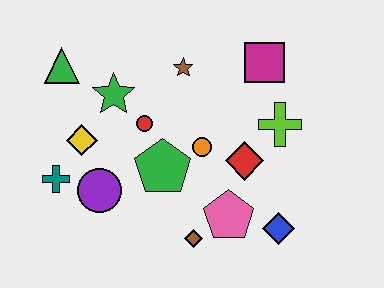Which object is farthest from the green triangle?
The blue diamond is farthest from the green triangle.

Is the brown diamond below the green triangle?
Yes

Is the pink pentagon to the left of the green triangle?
No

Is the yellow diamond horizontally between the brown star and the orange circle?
No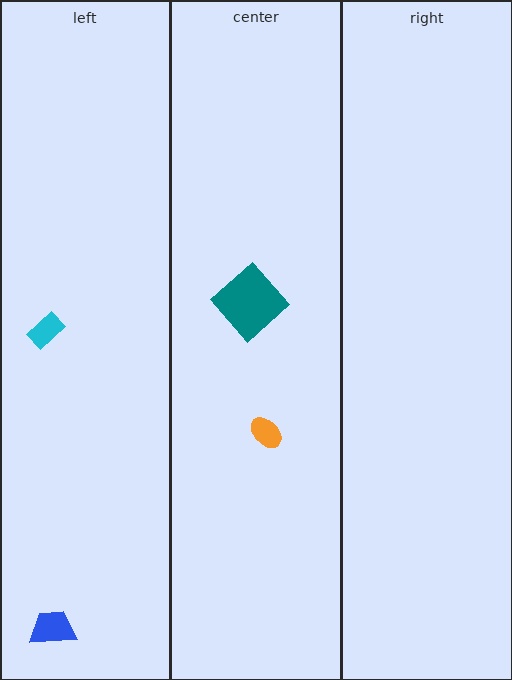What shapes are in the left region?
The cyan rectangle, the blue trapezoid.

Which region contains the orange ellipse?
The center region.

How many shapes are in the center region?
2.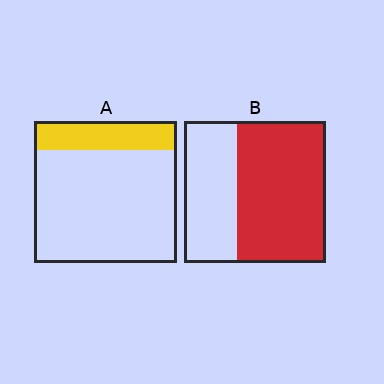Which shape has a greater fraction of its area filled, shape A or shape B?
Shape B.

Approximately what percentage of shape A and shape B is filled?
A is approximately 20% and B is approximately 65%.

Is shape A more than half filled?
No.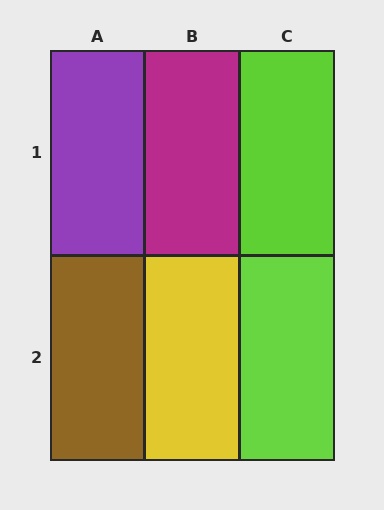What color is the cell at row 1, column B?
Magenta.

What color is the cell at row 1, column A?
Purple.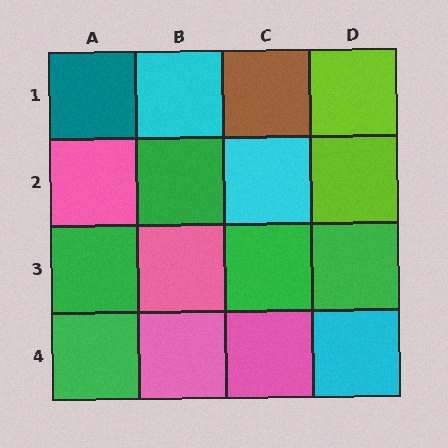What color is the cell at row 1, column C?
Brown.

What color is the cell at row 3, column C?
Green.